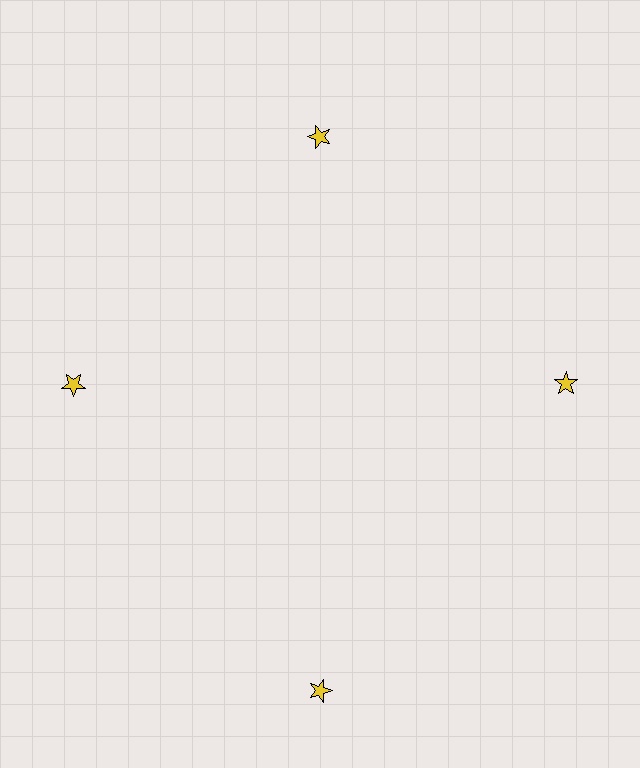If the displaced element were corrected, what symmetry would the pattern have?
It would have 4-fold rotational symmetry — the pattern would map onto itself every 90 degrees.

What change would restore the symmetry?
The symmetry would be restored by moving it inward, back onto the ring so that all 4 stars sit at equal angles and equal distance from the center.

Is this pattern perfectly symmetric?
No. The 4 yellow stars are arranged in a ring, but one element near the 6 o'clock position is pushed outward from the center, breaking the 4-fold rotational symmetry.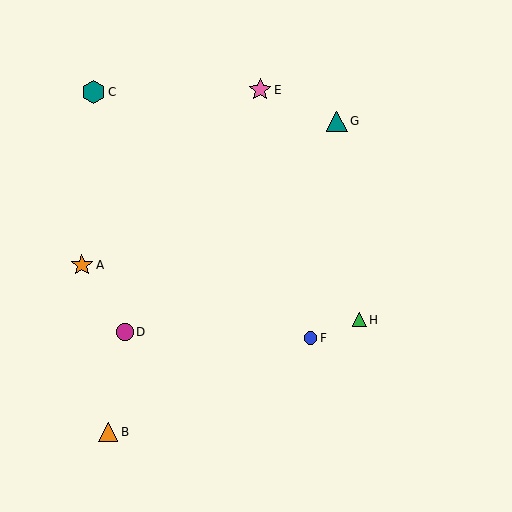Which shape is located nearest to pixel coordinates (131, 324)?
The magenta circle (labeled D) at (125, 332) is nearest to that location.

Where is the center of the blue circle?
The center of the blue circle is at (311, 338).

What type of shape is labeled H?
Shape H is a green triangle.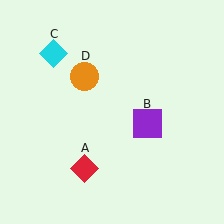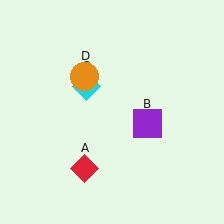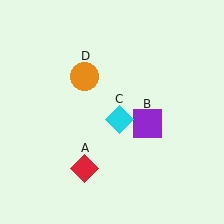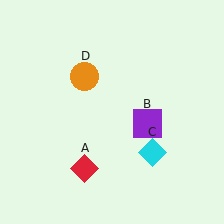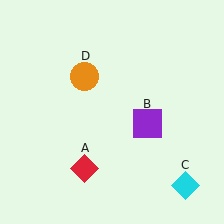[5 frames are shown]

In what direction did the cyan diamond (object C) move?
The cyan diamond (object C) moved down and to the right.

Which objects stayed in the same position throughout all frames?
Red diamond (object A) and purple square (object B) and orange circle (object D) remained stationary.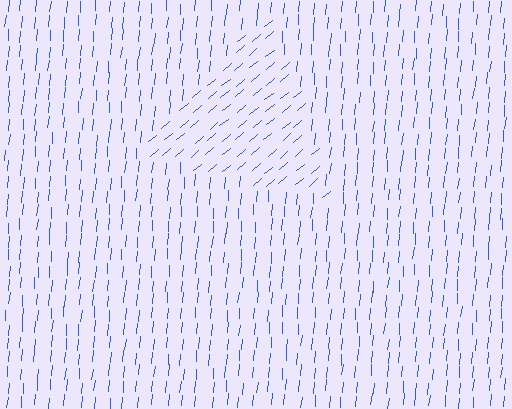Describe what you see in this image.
The image is filled with small blue line segments. A triangle region in the image has lines oriented differently from the surrounding lines, creating a visible texture boundary.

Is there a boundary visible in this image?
Yes, there is a texture boundary formed by a change in line orientation.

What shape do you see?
I see a triangle.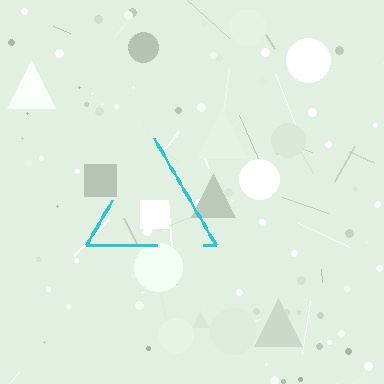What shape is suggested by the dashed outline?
The dashed outline suggests a triangle.